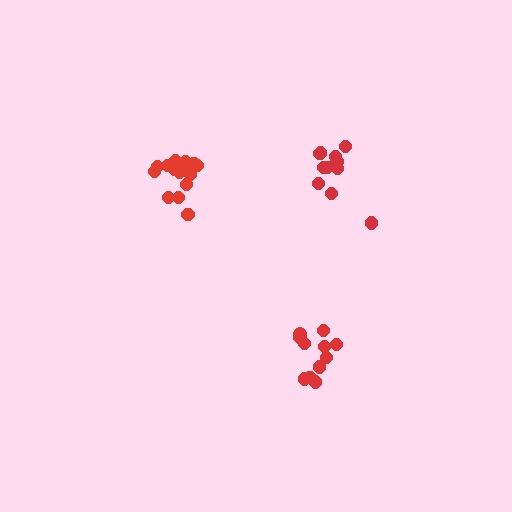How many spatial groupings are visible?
There are 3 spatial groupings.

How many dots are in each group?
Group 1: 11 dots, Group 2: 17 dots, Group 3: 11 dots (39 total).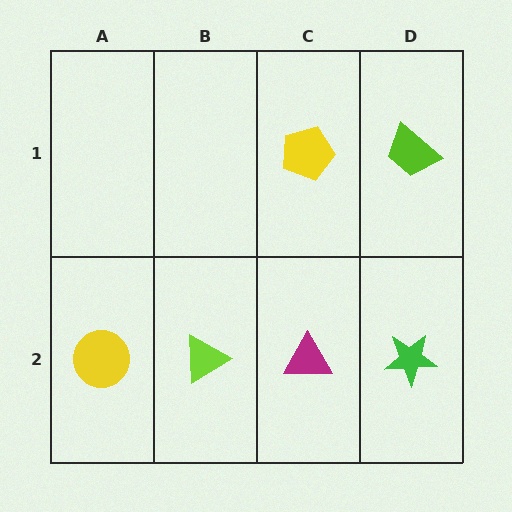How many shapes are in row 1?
2 shapes.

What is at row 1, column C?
A yellow pentagon.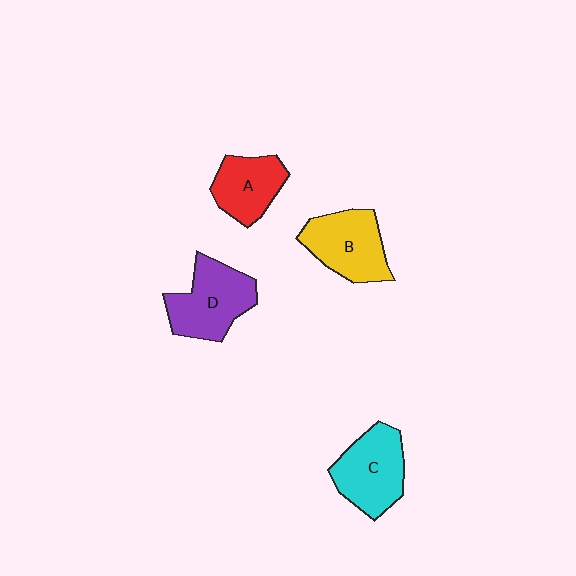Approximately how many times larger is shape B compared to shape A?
Approximately 1.3 times.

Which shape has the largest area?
Shape D (purple).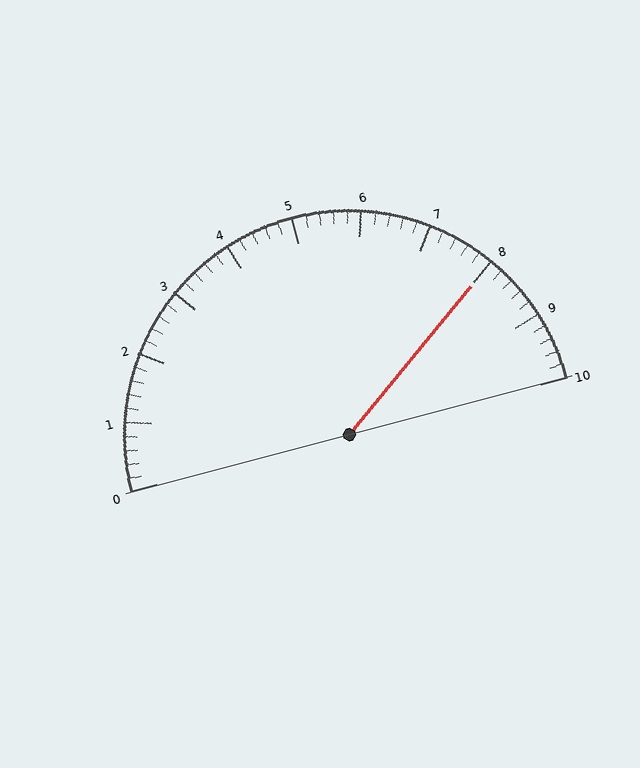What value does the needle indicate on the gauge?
The needle indicates approximately 8.0.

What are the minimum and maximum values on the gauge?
The gauge ranges from 0 to 10.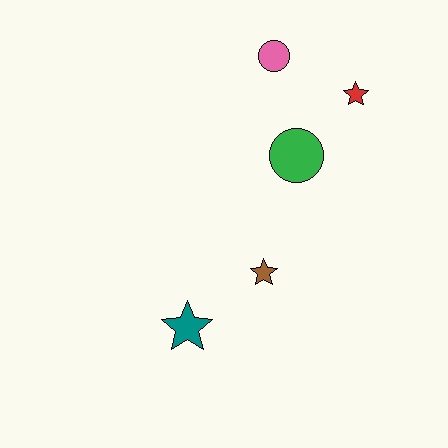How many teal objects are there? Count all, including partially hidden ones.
There is 1 teal object.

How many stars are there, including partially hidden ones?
There are 3 stars.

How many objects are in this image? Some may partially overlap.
There are 5 objects.